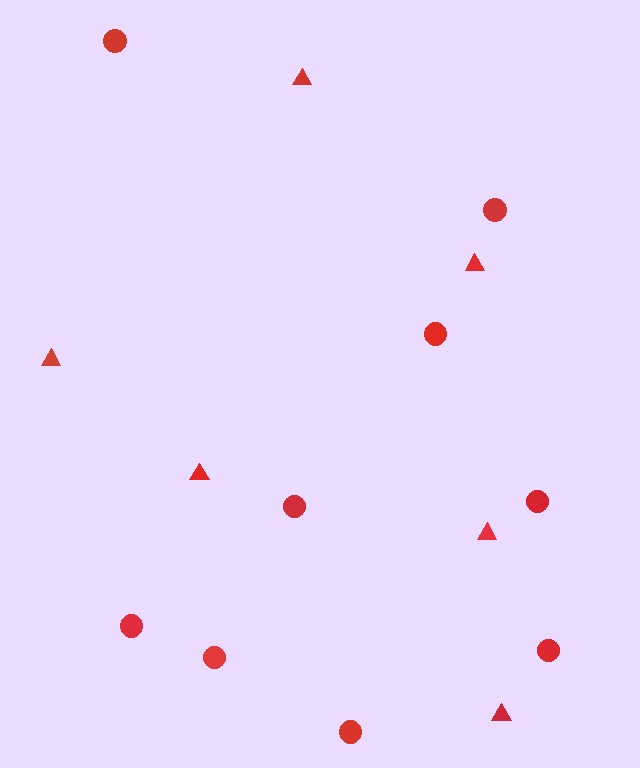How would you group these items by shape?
There are 2 groups: one group of triangles (6) and one group of circles (9).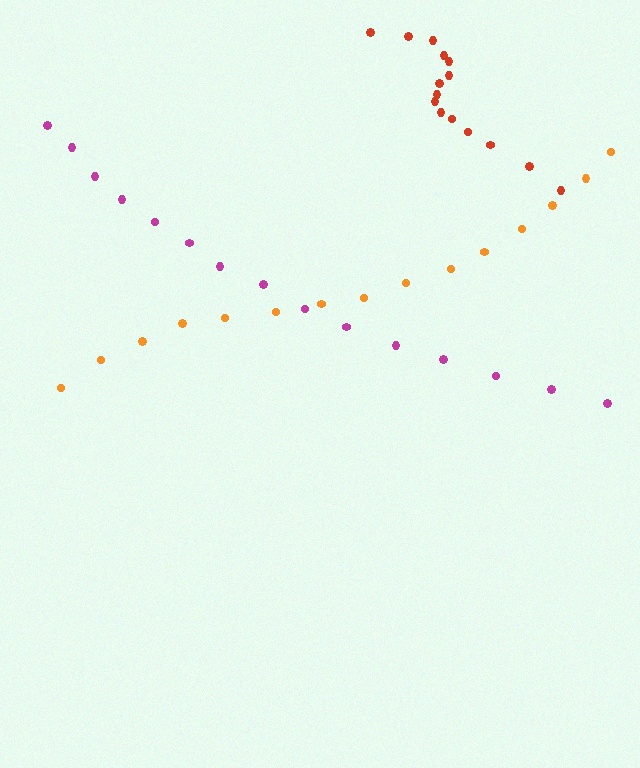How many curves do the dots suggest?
There are 3 distinct paths.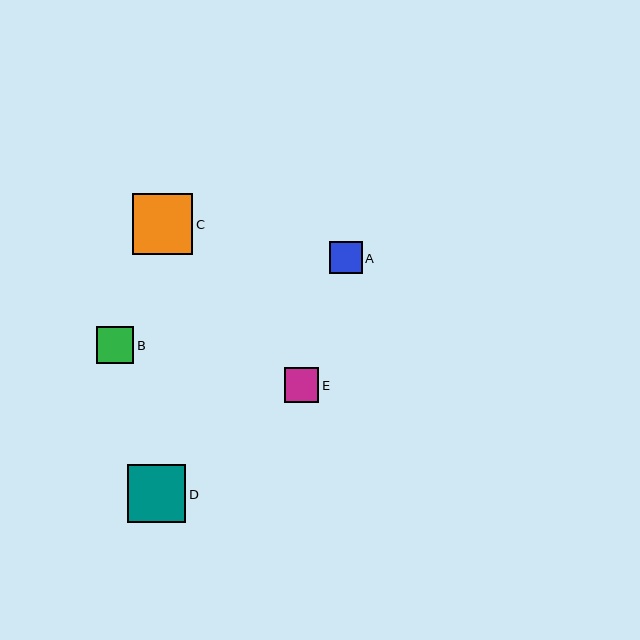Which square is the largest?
Square C is the largest with a size of approximately 61 pixels.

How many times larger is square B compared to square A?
Square B is approximately 1.1 times the size of square A.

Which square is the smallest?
Square A is the smallest with a size of approximately 33 pixels.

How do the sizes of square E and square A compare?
Square E and square A are approximately the same size.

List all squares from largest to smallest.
From largest to smallest: C, D, B, E, A.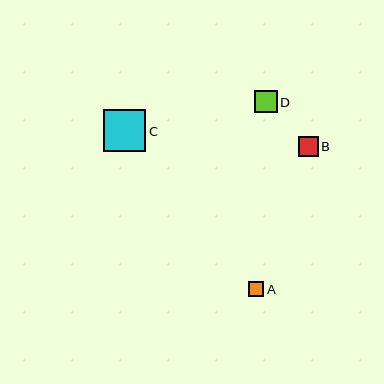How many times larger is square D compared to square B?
Square D is approximately 1.2 times the size of square B.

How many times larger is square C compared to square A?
Square C is approximately 2.8 times the size of square A.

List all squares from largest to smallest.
From largest to smallest: C, D, B, A.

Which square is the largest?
Square C is the largest with a size of approximately 42 pixels.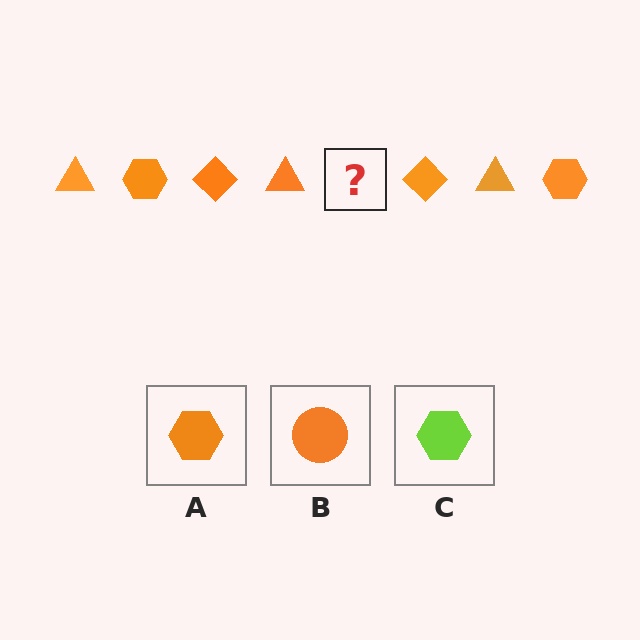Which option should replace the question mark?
Option A.